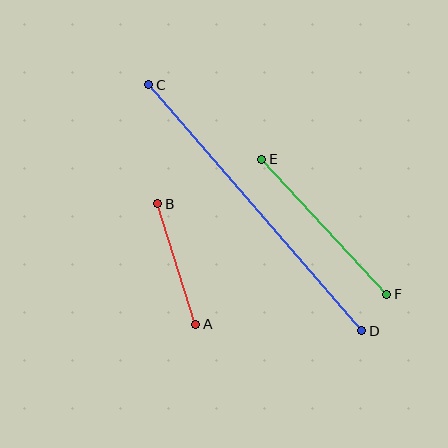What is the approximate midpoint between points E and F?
The midpoint is at approximately (324, 227) pixels.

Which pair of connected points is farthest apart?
Points C and D are farthest apart.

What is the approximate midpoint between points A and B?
The midpoint is at approximately (177, 264) pixels.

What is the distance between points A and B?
The distance is approximately 126 pixels.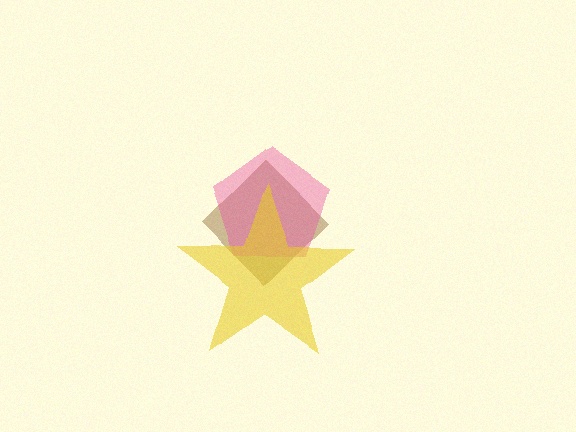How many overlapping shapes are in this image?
There are 3 overlapping shapes in the image.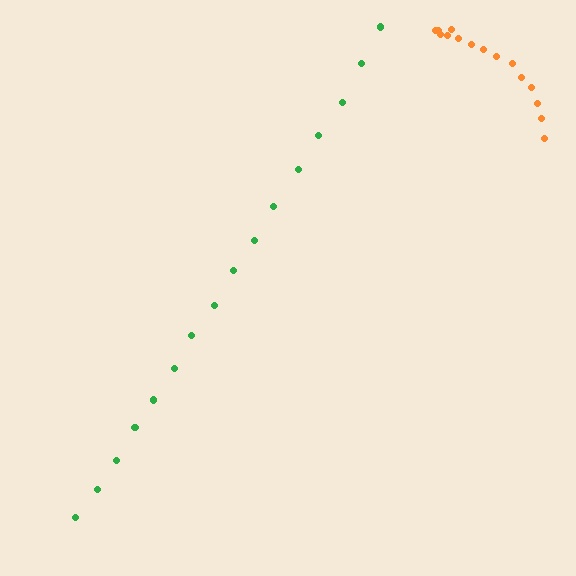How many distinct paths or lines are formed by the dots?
There are 2 distinct paths.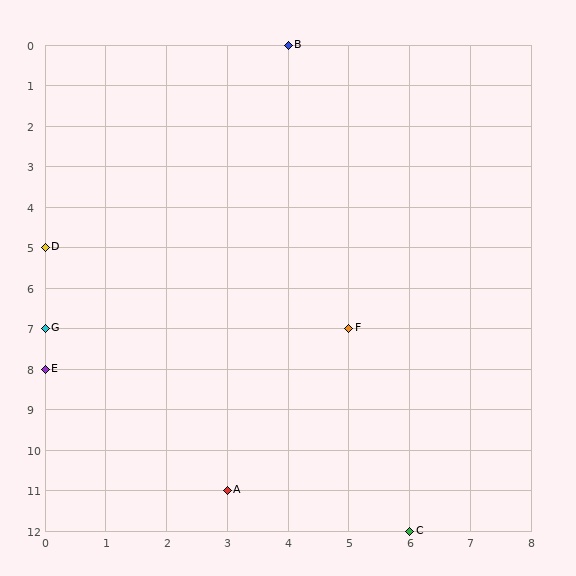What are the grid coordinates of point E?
Point E is at grid coordinates (0, 8).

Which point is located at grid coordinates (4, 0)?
Point B is at (4, 0).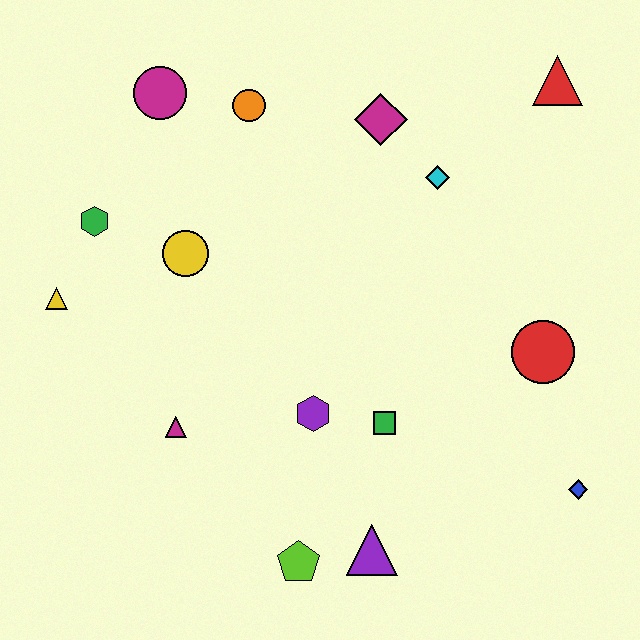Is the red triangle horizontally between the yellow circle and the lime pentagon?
No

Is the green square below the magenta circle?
Yes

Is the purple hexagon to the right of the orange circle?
Yes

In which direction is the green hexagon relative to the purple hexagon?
The green hexagon is to the left of the purple hexagon.